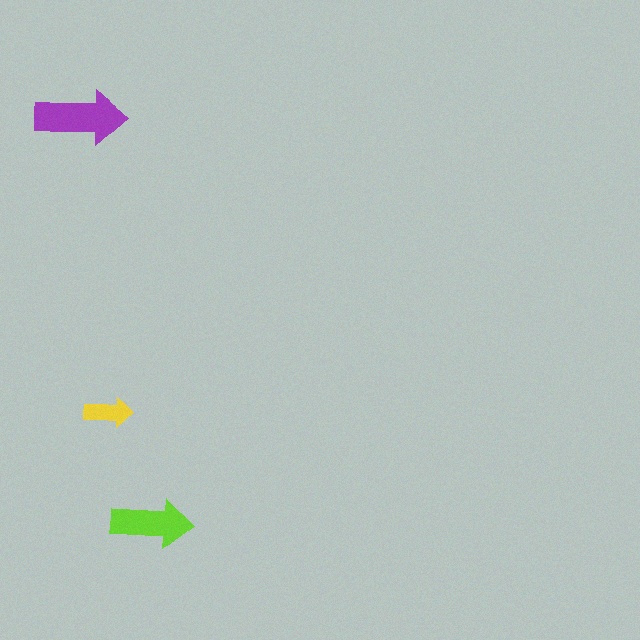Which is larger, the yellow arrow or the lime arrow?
The lime one.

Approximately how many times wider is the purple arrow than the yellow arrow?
About 2 times wider.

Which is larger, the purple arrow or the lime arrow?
The purple one.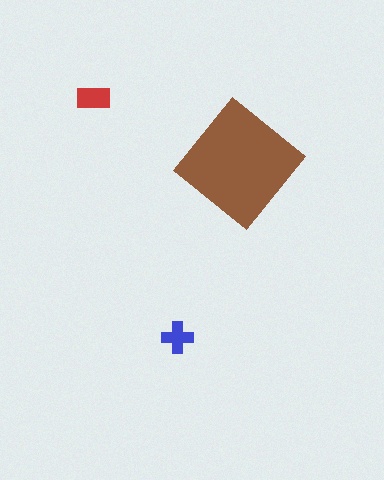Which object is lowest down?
The blue cross is bottommost.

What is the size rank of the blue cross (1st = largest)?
3rd.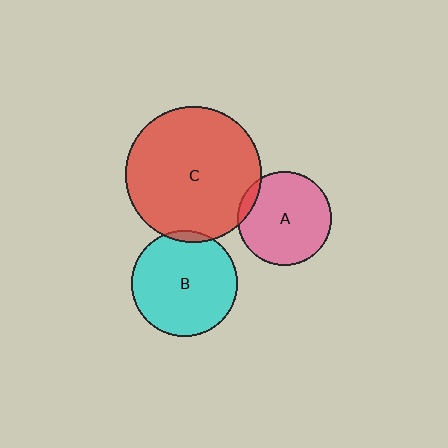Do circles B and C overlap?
Yes.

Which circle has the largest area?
Circle C (red).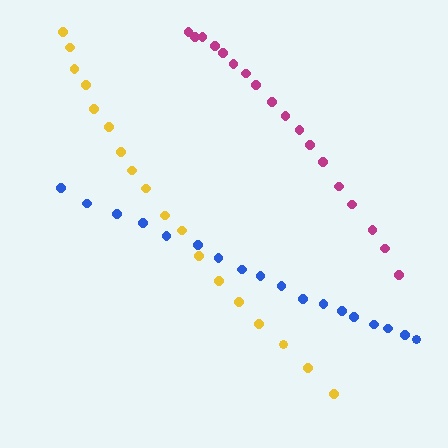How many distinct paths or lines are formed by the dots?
There are 3 distinct paths.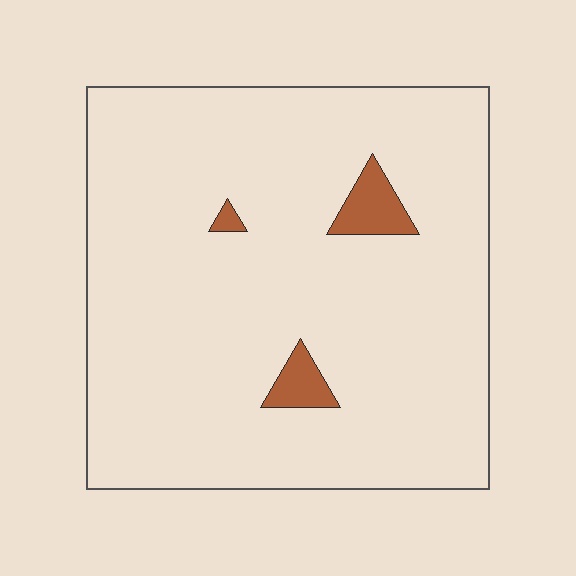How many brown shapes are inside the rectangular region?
3.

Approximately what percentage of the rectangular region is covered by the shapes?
Approximately 5%.